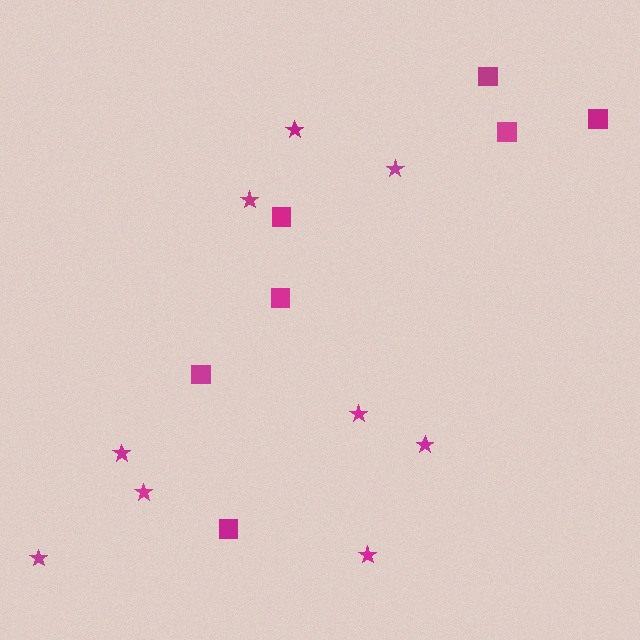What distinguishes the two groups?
There are 2 groups: one group of stars (9) and one group of squares (7).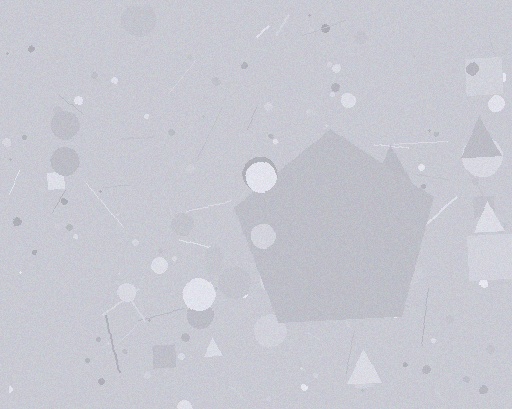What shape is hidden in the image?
A pentagon is hidden in the image.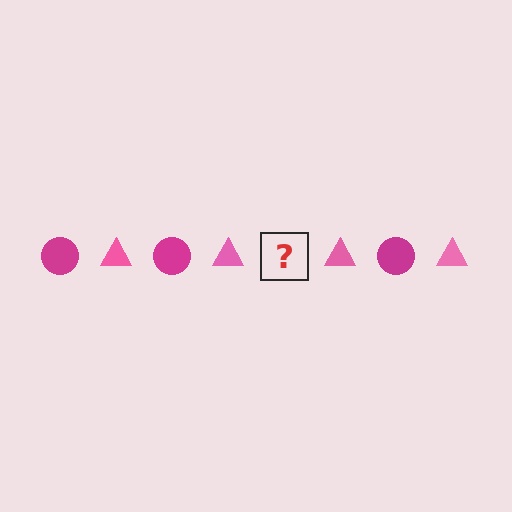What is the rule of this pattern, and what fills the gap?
The rule is that the pattern alternates between magenta circle and pink triangle. The gap should be filled with a magenta circle.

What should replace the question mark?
The question mark should be replaced with a magenta circle.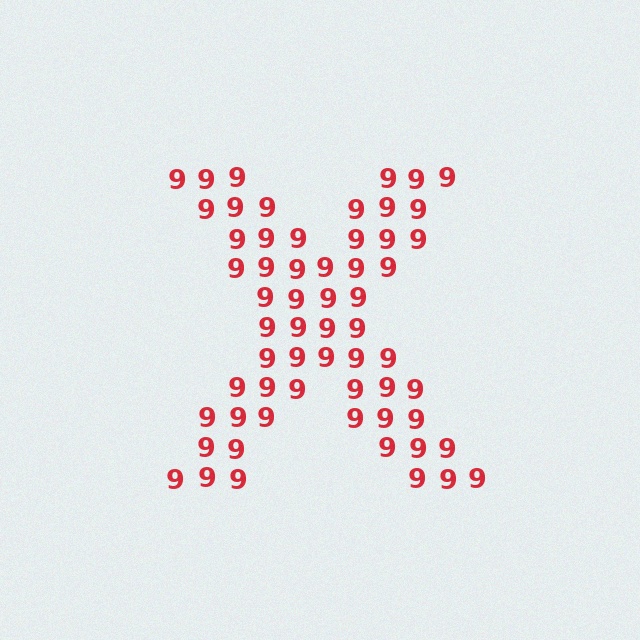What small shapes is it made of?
It is made of small digit 9's.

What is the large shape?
The large shape is the letter X.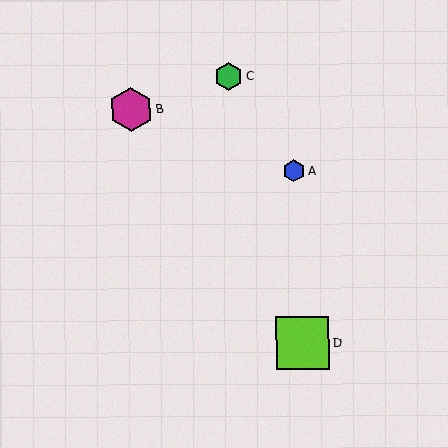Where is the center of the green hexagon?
The center of the green hexagon is at (229, 76).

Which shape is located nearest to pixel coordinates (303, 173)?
The blue hexagon (labeled A) at (294, 170) is nearest to that location.